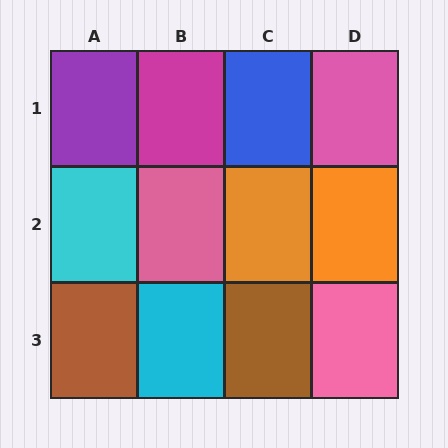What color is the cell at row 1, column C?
Blue.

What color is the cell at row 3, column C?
Brown.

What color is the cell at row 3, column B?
Cyan.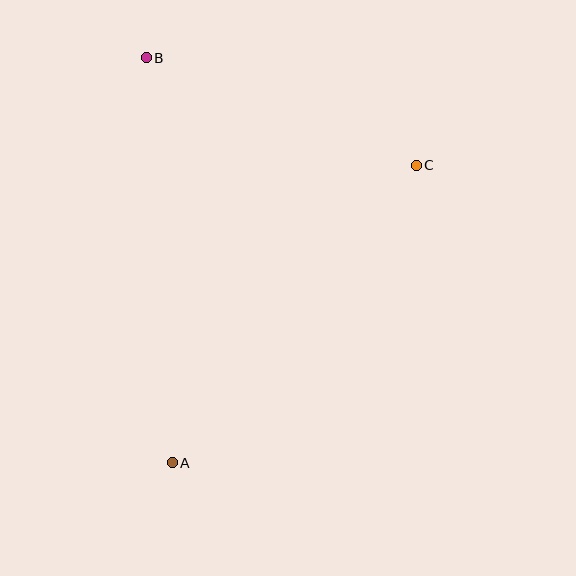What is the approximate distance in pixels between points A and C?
The distance between A and C is approximately 385 pixels.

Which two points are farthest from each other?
Points A and B are farthest from each other.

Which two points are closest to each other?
Points B and C are closest to each other.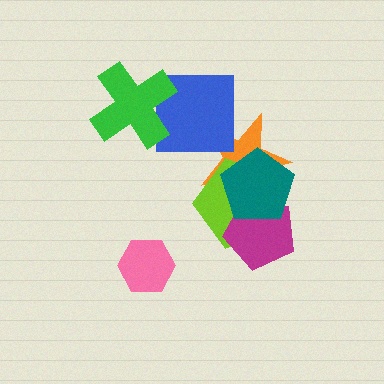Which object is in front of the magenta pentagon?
The teal pentagon is in front of the magenta pentagon.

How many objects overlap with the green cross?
1 object overlaps with the green cross.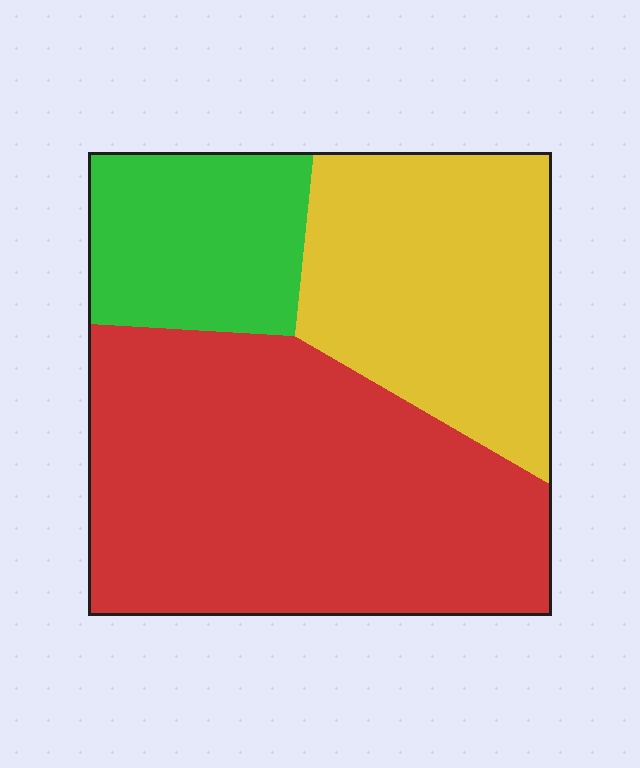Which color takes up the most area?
Red, at roughly 50%.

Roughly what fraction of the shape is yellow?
Yellow takes up between a sixth and a third of the shape.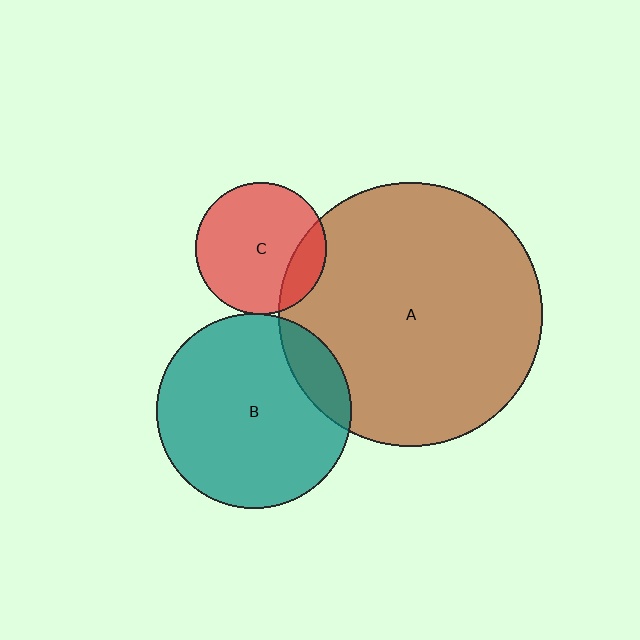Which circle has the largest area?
Circle A (brown).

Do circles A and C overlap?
Yes.